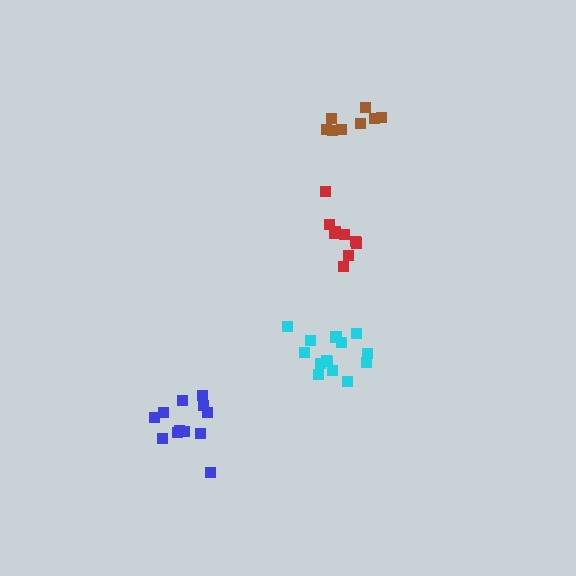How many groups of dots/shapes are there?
There are 4 groups.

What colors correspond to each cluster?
The clusters are colored: red, brown, blue, cyan.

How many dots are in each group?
Group 1: 9 dots, Group 2: 8 dots, Group 3: 12 dots, Group 4: 14 dots (43 total).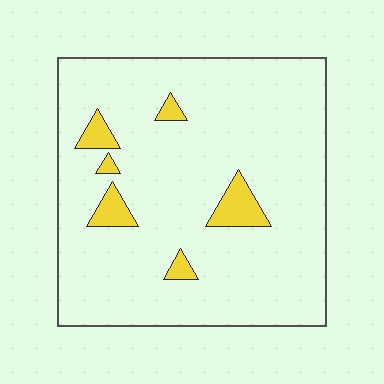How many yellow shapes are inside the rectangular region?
6.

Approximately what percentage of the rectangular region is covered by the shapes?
Approximately 10%.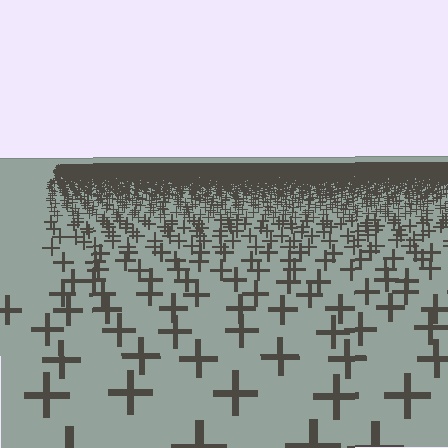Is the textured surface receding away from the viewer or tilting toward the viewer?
The surface is receding away from the viewer. Texture elements get smaller and denser toward the top.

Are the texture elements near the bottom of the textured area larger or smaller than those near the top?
Larger. Near the bottom, elements are closer to the viewer and appear at a bigger on-screen size.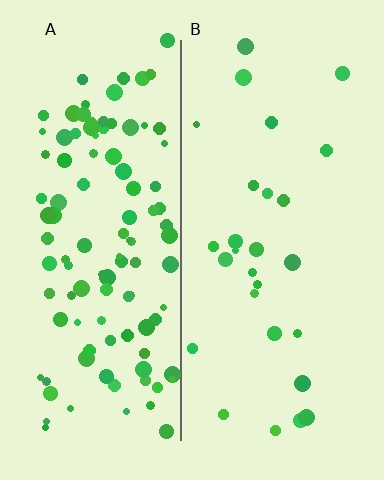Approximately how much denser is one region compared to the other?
Approximately 4.0× — region A over region B.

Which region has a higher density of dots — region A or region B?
A (the left).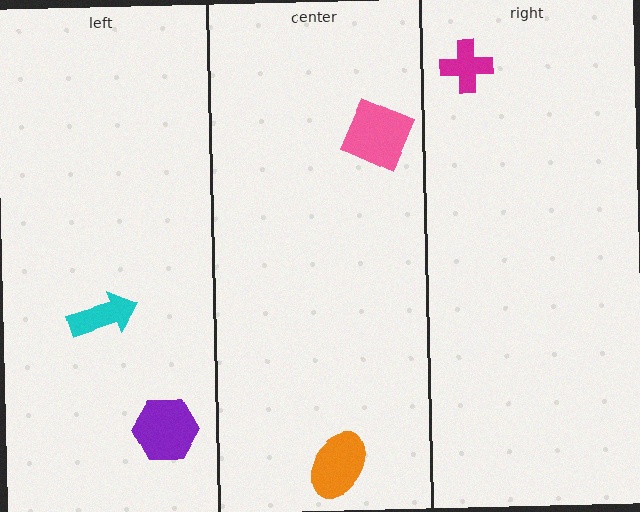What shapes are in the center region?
The pink square, the orange ellipse.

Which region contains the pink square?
The center region.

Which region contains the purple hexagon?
The left region.